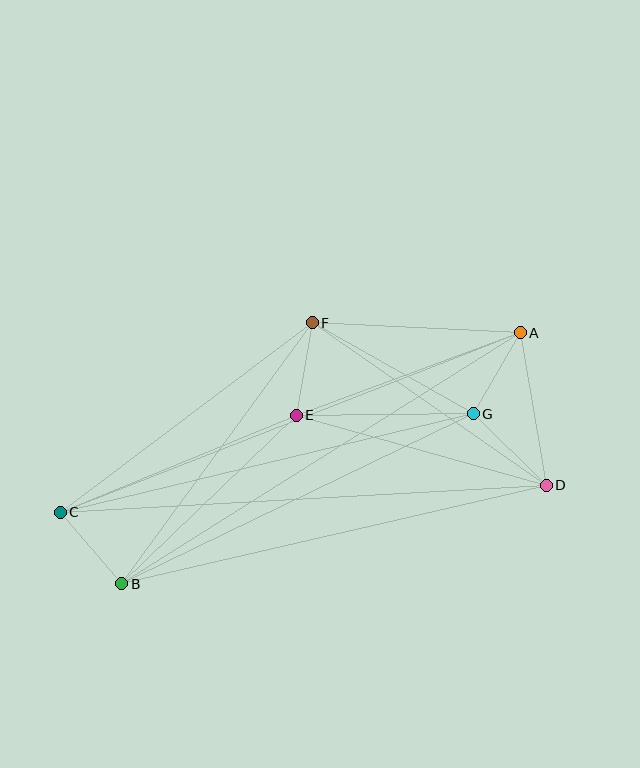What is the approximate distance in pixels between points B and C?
The distance between B and C is approximately 94 pixels.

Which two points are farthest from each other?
Points A and C are farthest from each other.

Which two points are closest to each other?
Points A and G are closest to each other.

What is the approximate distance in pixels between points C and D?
The distance between C and D is approximately 487 pixels.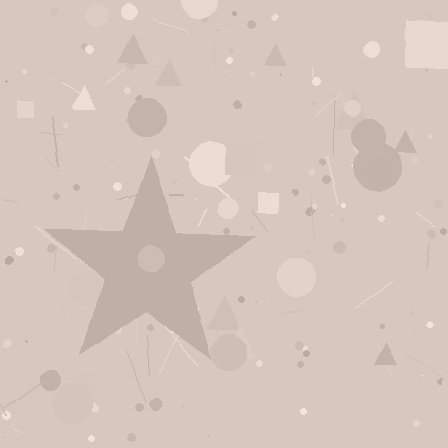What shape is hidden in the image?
A star is hidden in the image.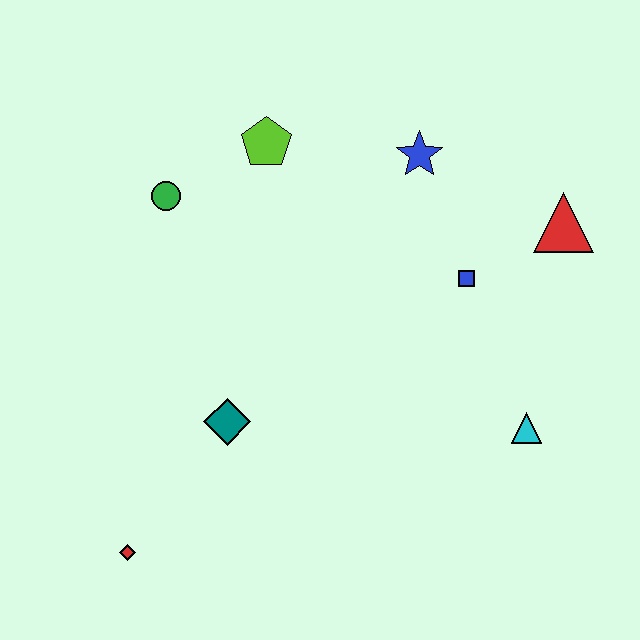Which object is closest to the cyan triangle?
The blue square is closest to the cyan triangle.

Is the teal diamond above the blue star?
No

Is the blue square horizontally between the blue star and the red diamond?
No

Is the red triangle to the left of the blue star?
No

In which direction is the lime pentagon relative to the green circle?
The lime pentagon is to the right of the green circle.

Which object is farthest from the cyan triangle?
The green circle is farthest from the cyan triangle.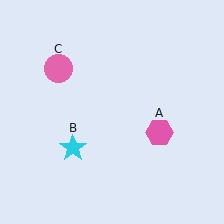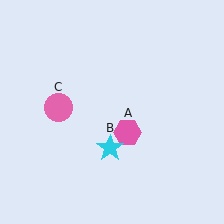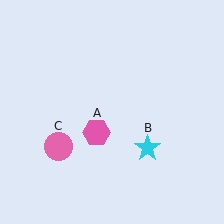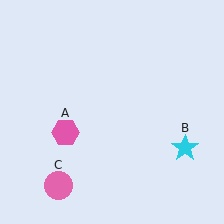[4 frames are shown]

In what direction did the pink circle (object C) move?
The pink circle (object C) moved down.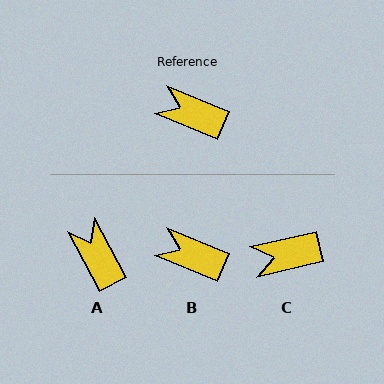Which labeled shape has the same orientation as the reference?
B.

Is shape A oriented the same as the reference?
No, it is off by about 39 degrees.